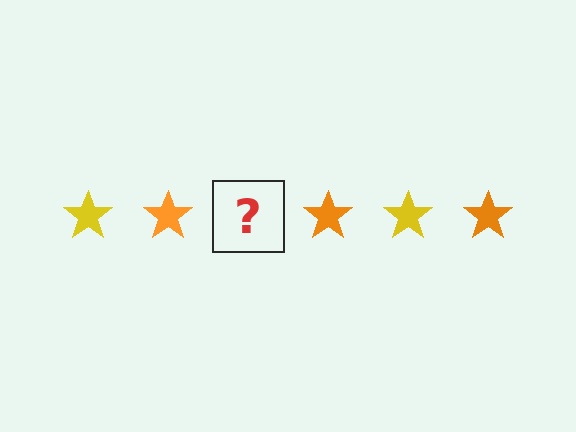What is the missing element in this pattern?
The missing element is a yellow star.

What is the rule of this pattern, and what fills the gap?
The rule is that the pattern cycles through yellow, orange stars. The gap should be filled with a yellow star.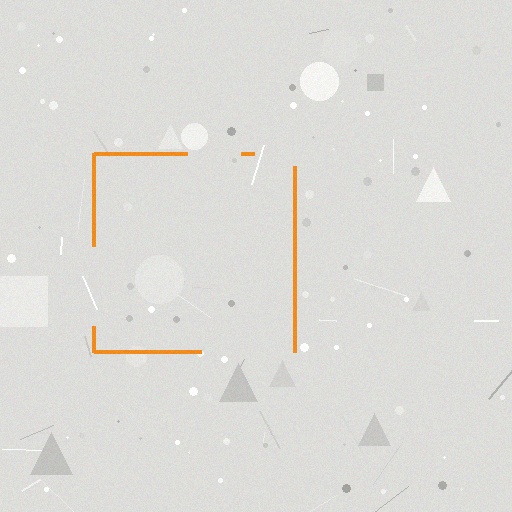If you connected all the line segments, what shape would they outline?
They would outline a square.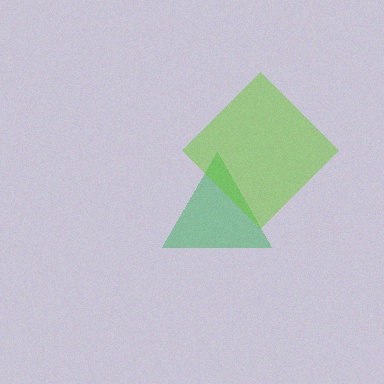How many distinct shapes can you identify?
There are 2 distinct shapes: a green triangle, a lime diamond.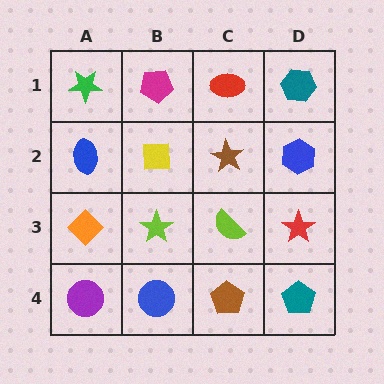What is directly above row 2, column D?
A teal hexagon.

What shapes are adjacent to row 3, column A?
A blue ellipse (row 2, column A), a purple circle (row 4, column A), a lime star (row 3, column B).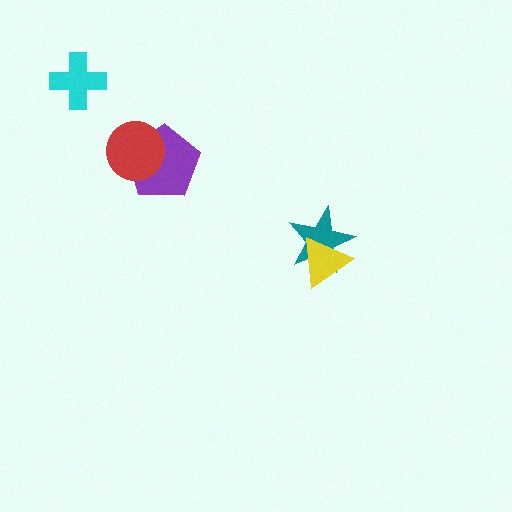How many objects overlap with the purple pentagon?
1 object overlaps with the purple pentagon.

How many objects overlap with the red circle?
1 object overlaps with the red circle.